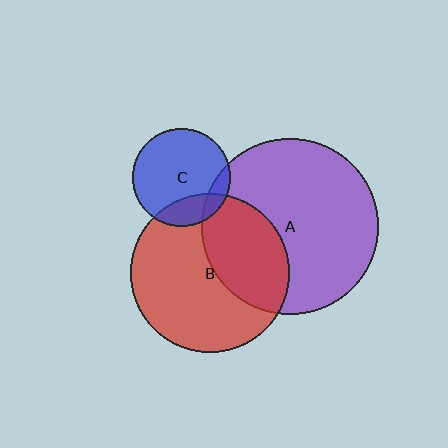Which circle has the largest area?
Circle A (purple).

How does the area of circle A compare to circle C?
Approximately 3.2 times.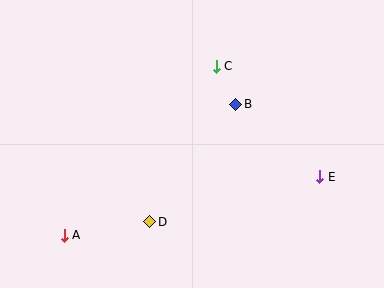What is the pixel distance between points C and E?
The distance between C and E is 152 pixels.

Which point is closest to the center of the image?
Point B at (236, 104) is closest to the center.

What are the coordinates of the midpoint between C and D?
The midpoint between C and D is at (183, 144).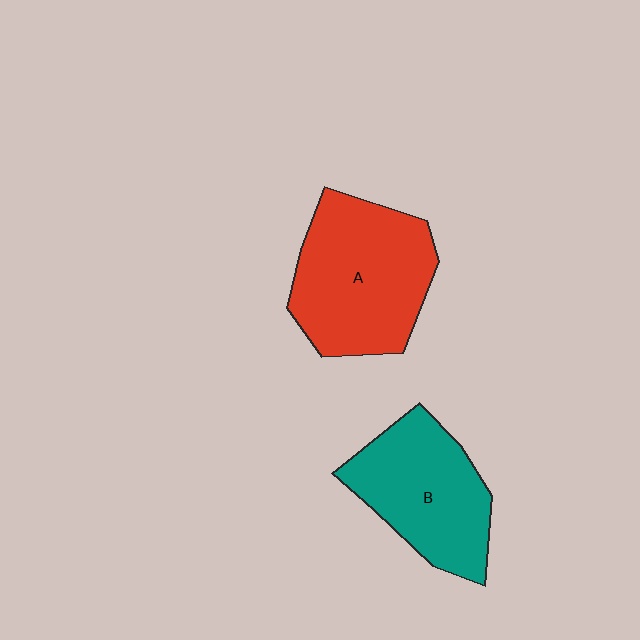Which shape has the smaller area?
Shape B (teal).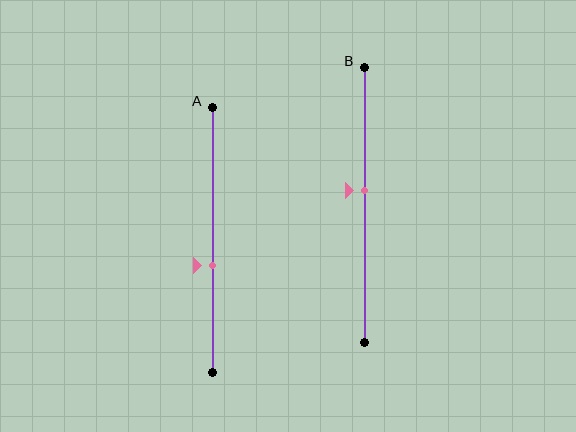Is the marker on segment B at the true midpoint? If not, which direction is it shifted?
No, the marker on segment B is shifted upward by about 5% of the segment length.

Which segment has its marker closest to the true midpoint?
Segment B has its marker closest to the true midpoint.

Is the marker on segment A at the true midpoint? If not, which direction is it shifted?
No, the marker on segment A is shifted downward by about 10% of the segment length.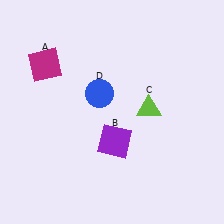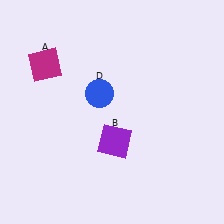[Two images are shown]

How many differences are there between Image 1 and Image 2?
There is 1 difference between the two images.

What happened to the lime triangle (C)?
The lime triangle (C) was removed in Image 2. It was in the top-right area of Image 1.